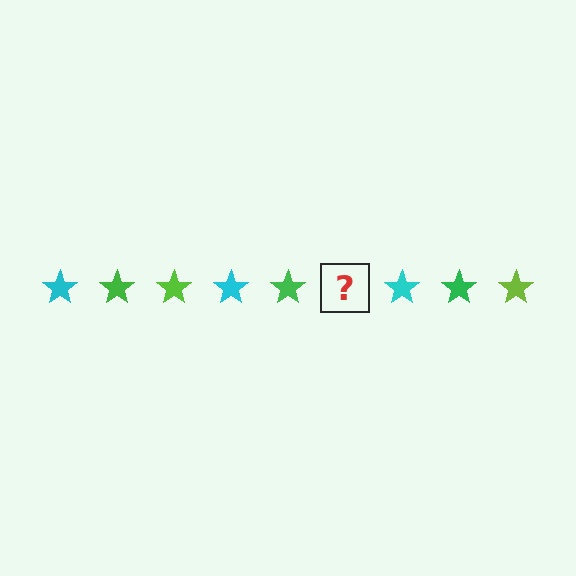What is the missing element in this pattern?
The missing element is a lime star.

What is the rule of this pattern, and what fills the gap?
The rule is that the pattern cycles through cyan, green, lime stars. The gap should be filled with a lime star.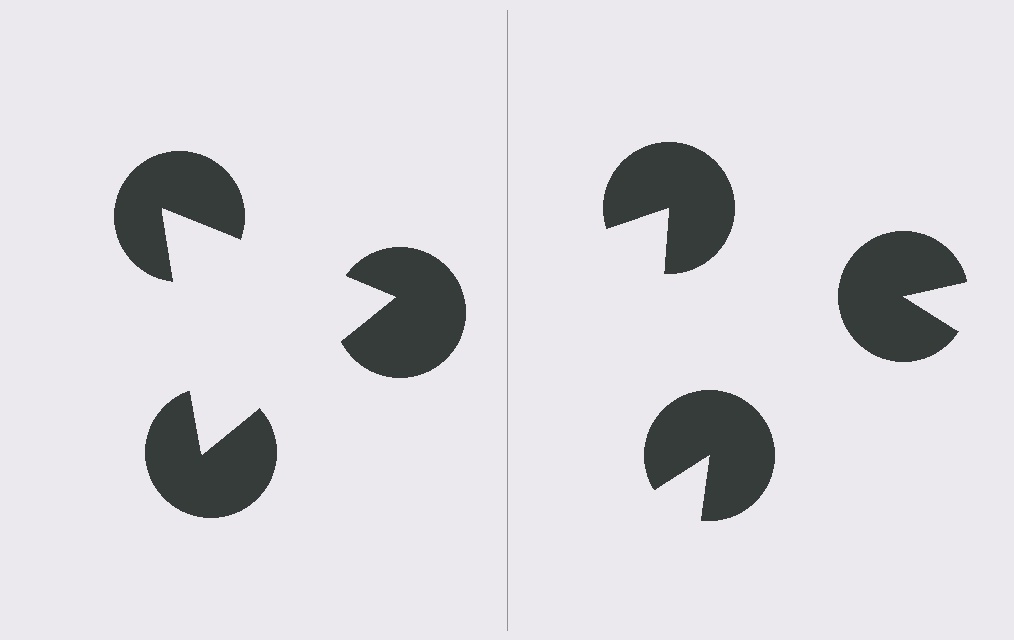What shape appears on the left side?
An illusory triangle.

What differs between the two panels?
The pac-man discs are positioned identically on both sides; only the wedge orientations differ. On the left they align to a triangle; on the right they are misaligned.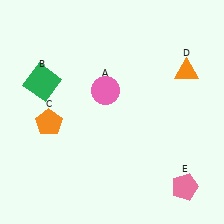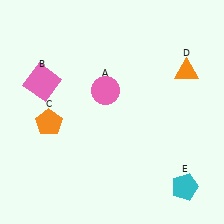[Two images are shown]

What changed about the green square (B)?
In Image 1, B is green. In Image 2, it changed to pink.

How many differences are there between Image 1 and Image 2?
There are 2 differences between the two images.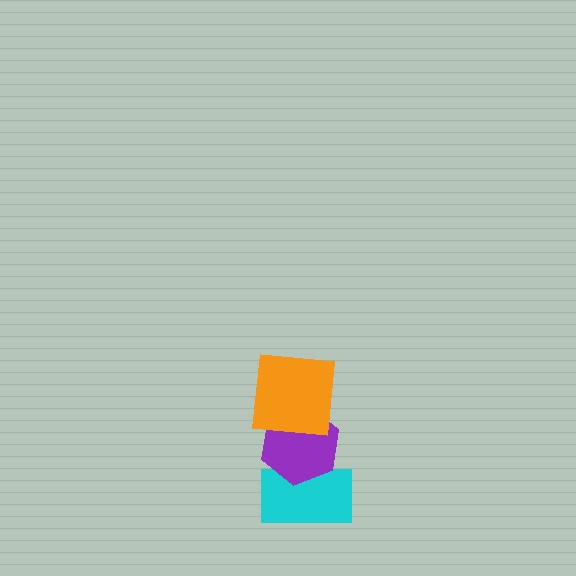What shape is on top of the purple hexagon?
The orange square is on top of the purple hexagon.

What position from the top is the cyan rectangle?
The cyan rectangle is 3rd from the top.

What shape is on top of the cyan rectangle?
The purple hexagon is on top of the cyan rectangle.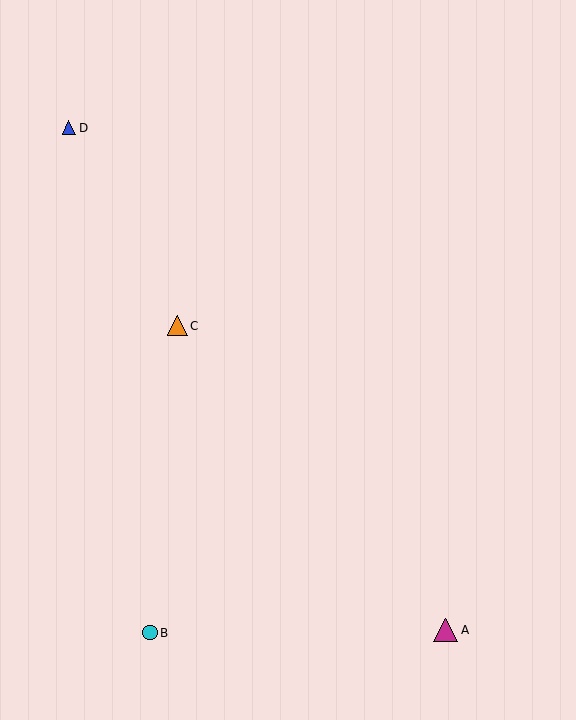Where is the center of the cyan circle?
The center of the cyan circle is at (150, 633).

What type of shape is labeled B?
Shape B is a cyan circle.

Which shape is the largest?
The magenta triangle (labeled A) is the largest.